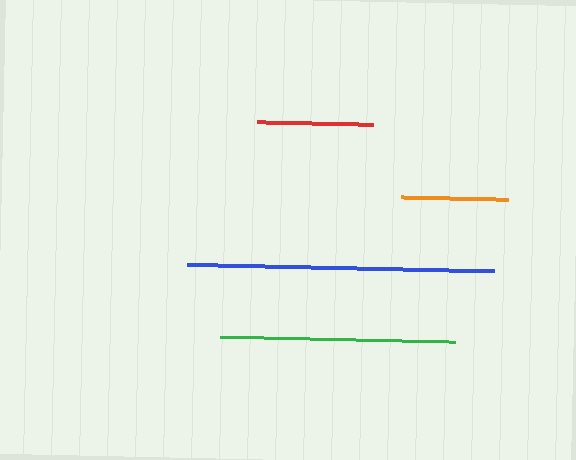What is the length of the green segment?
The green segment is approximately 235 pixels long.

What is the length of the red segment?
The red segment is approximately 115 pixels long.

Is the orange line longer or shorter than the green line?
The green line is longer than the orange line.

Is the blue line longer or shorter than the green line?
The blue line is longer than the green line.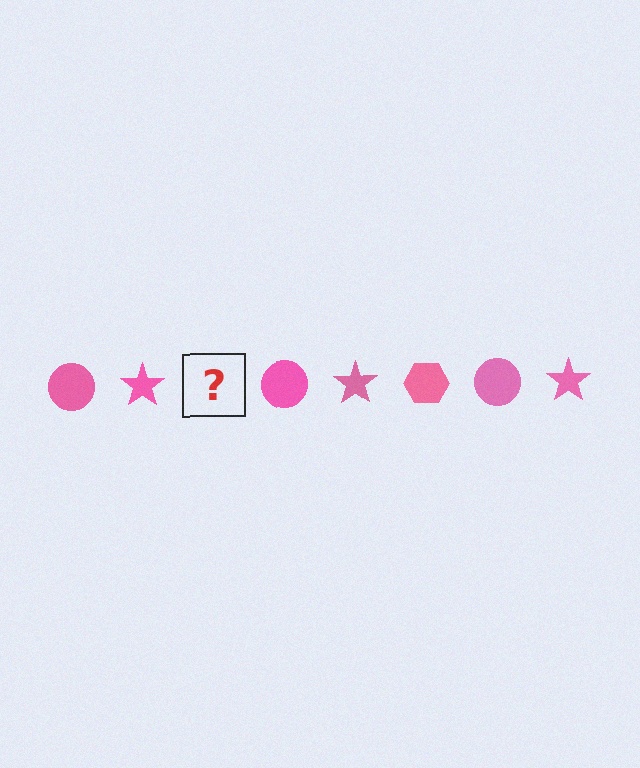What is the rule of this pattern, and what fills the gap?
The rule is that the pattern cycles through circle, star, hexagon shapes in pink. The gap should be filled with a pink hexagon.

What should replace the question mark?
The question mark should be replaced with a pink hexagon.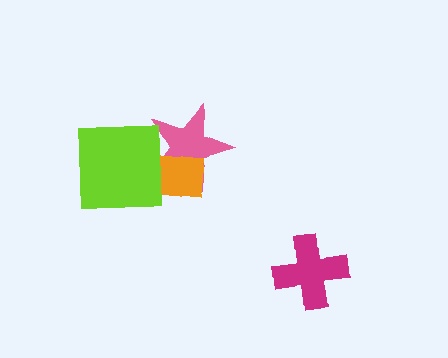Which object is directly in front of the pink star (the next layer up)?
The orange rectangle is directly in front of the pink star.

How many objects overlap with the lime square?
2 objects overlap with the lime square.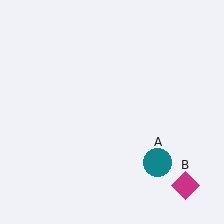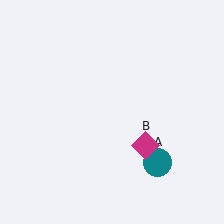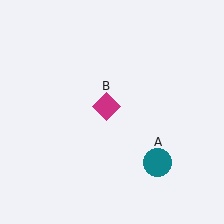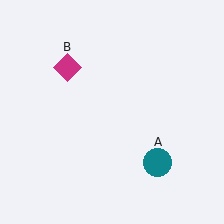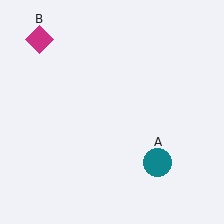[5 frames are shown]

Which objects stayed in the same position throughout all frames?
Teal circle (object A) remained stationary.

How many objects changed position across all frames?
1 object changed position: magenta diamond (object B).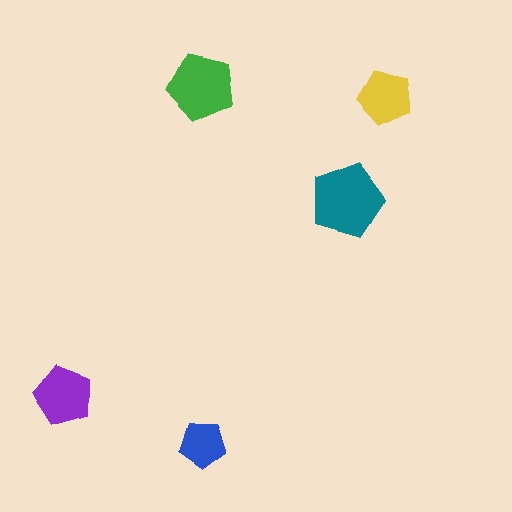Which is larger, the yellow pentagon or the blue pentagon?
The yellow one.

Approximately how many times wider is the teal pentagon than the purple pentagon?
About 1.5 times wider.